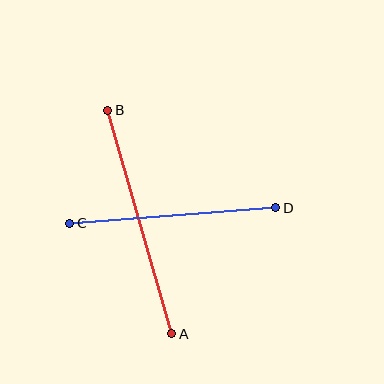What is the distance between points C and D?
The distance is approximately 207 pixels.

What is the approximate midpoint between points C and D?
The midpoint is at approximately (173, 216) pixels.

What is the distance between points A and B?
The distance is approximately 233 pixels.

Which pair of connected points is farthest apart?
Points A and B are farthest apart.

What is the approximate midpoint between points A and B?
The midpoint is at approximately (140, 222) pixels.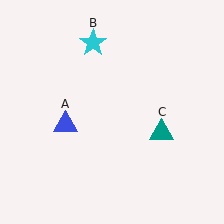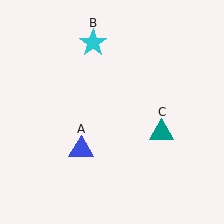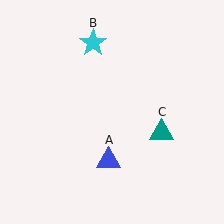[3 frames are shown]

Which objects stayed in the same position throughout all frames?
Cyan star (object B) and teal triangle (object C) remained stationary.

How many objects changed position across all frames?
1 object changed position: blue triangle (object A).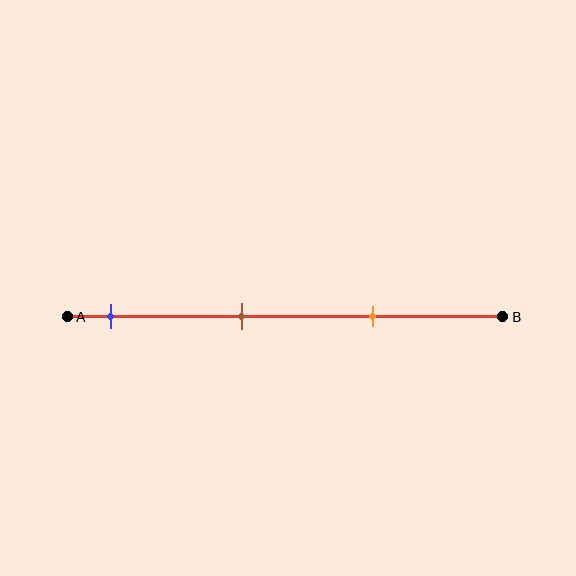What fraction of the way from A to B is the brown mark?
The brown mark is approximately 40% (0.4) of the way from A to B.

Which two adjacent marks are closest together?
The brown and orange marks are the closest adjacent pair.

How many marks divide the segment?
There are 3 marks dividing the segment.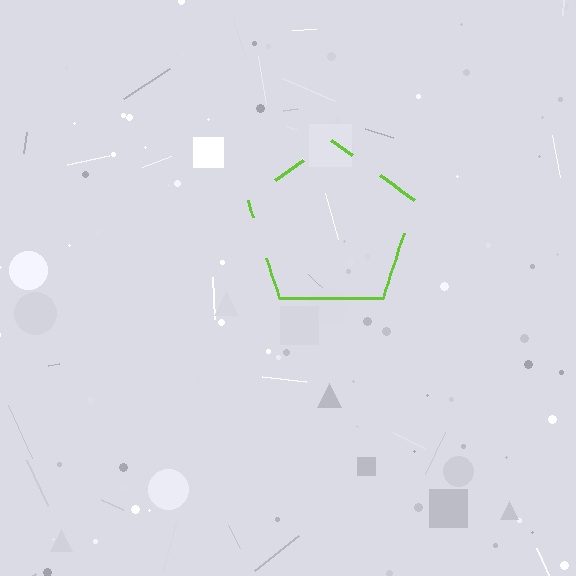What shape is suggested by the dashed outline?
The dashed outline suggests a pentagon.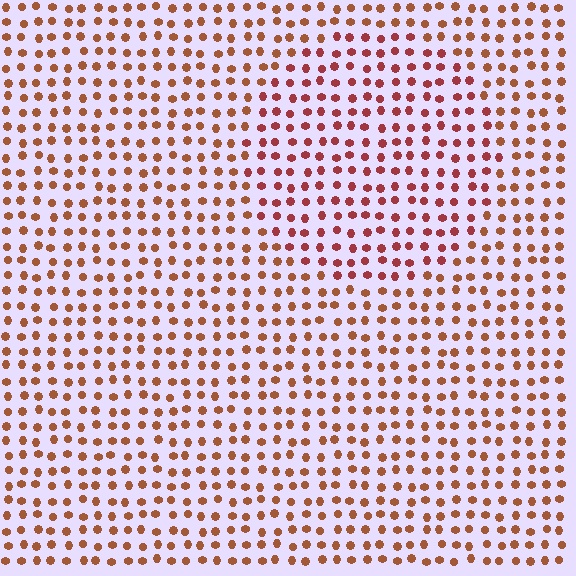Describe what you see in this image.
The image is filled with small brown elements in a uniform arrangement. A circle-shaped region is visible where the elements are tinted to a slightly different hue, forming a subtle color boundary.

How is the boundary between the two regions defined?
The boundary is defined purely by a slight shift in hue (about 25 degrees). Spacing, size, and orientation are identical on both sides.